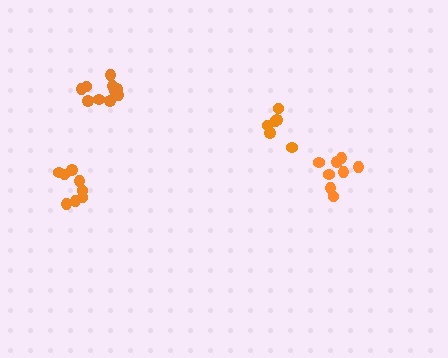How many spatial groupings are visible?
There are 4 spatial groupings.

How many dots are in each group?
Group 1: 10 dots, Group 2: 8 dots, Group 3: 7 dots, Group 4: 8 dots (33 total).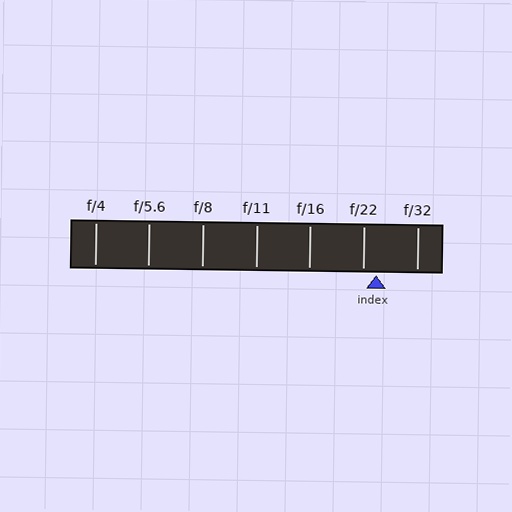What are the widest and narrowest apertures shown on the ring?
The widest aperture shown is f/4 and the narrowest is f/32.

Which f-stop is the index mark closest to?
The index mark is closest to f/22.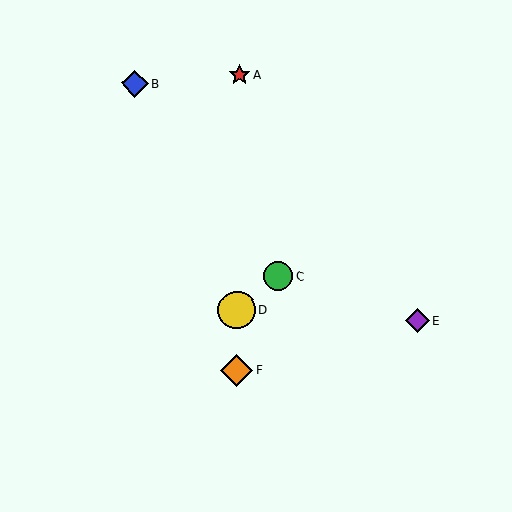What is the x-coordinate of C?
Object C is at x≈278.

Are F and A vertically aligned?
Yes, both are at x≈236.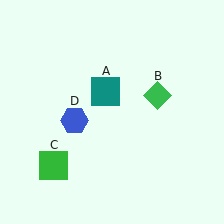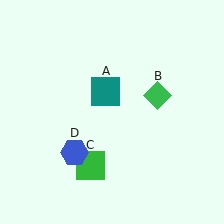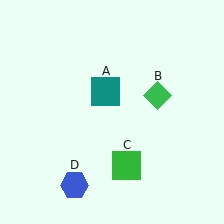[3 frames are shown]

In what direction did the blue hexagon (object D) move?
The blue hexagon (object D) moved down.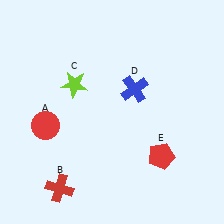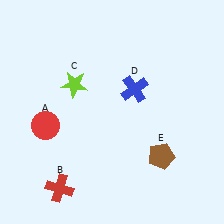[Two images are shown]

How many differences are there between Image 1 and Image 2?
There is 1 difference between the two images.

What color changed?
The pentagon (E) changed from red in Image 1 to brown in Image 2.